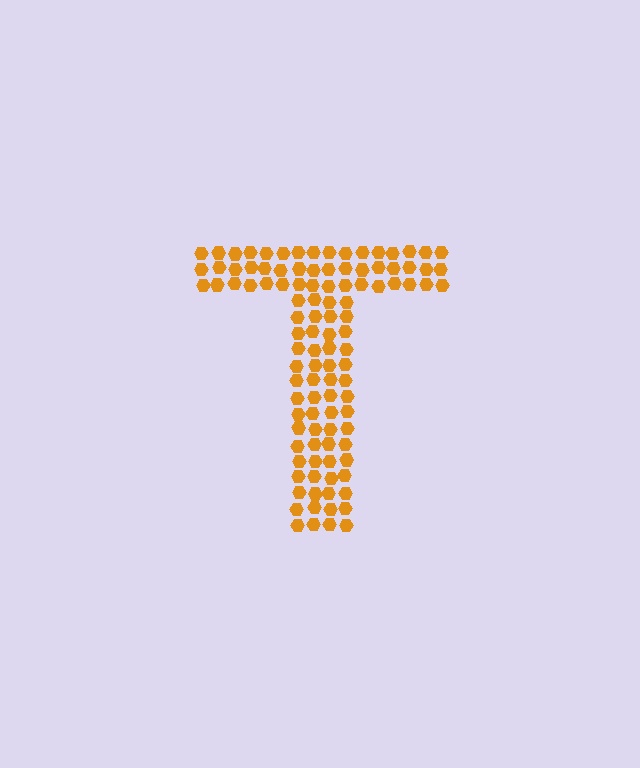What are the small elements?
The small elements are hexagons.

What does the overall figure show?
The overall figure shows the letter T.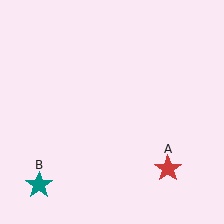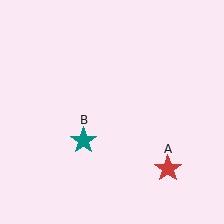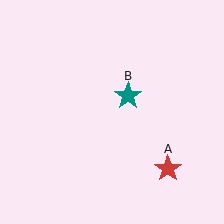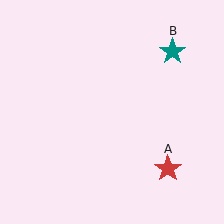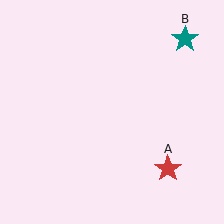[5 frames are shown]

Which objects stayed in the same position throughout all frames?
Red star (object A) remained stationary.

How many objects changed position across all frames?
1 object changed position: teal star (object B).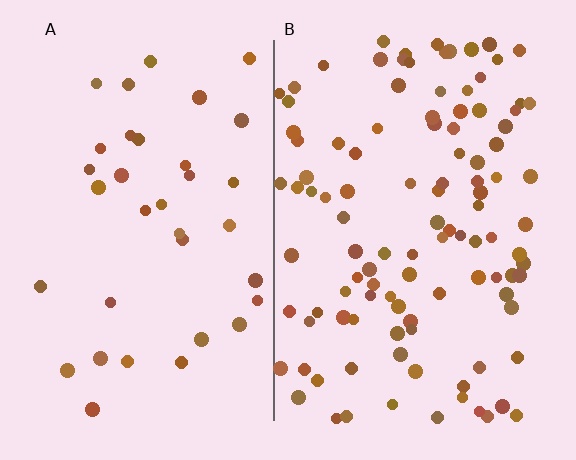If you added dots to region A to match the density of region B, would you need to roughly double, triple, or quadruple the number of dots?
Approximately triple.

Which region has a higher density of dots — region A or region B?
B (the right).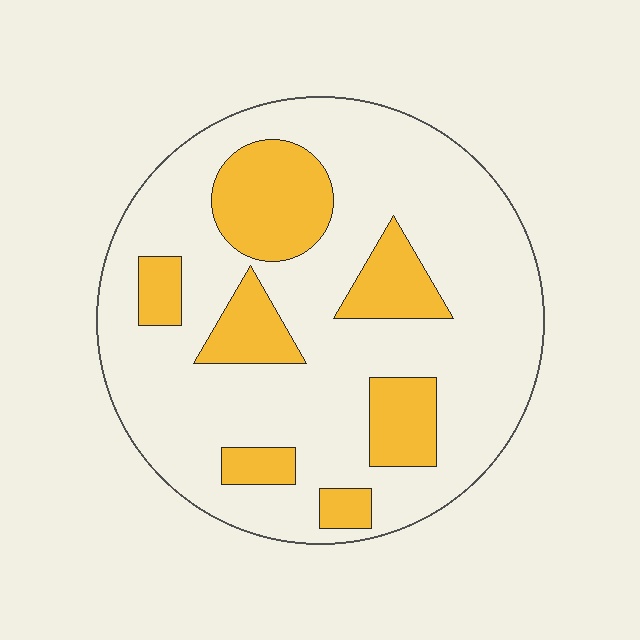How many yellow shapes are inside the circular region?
7.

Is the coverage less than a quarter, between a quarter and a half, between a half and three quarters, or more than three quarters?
Less than a quarter.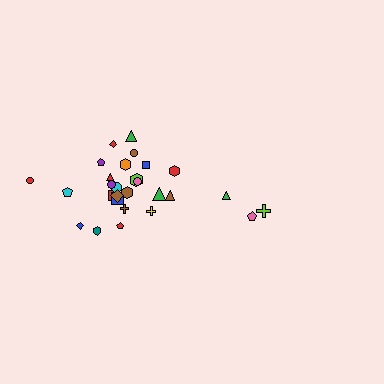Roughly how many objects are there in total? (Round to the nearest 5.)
Roughly 30 objects in total.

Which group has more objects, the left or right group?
The left group.